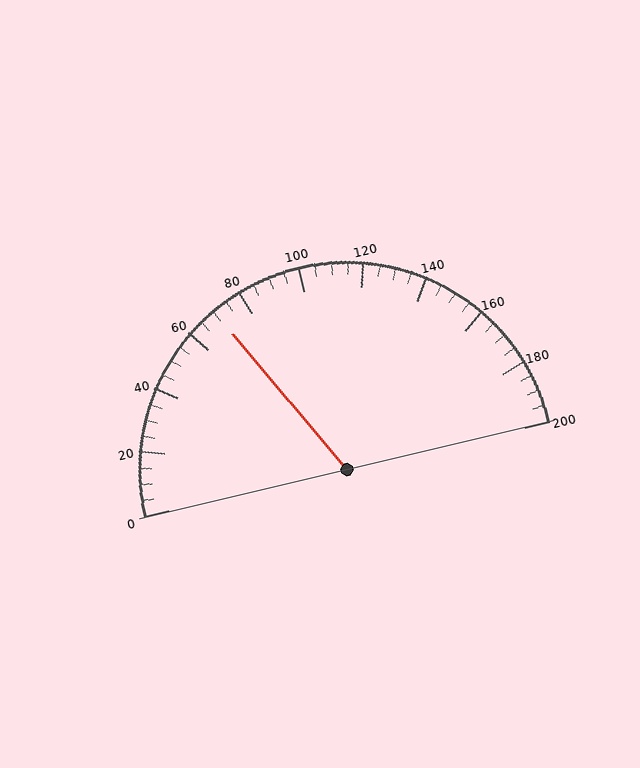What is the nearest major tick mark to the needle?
The nearest major tick mark is 80.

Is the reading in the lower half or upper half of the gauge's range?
The reading is in the lower half of the range (0 to 200).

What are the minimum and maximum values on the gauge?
The gauge ranges from 0 to 200.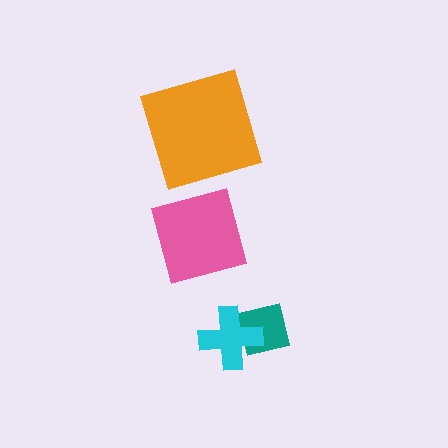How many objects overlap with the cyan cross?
1 object overlaps with the cyan cross.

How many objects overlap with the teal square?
1 object overlaps with the teal square.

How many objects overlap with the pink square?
0 objects overlap with the pink square.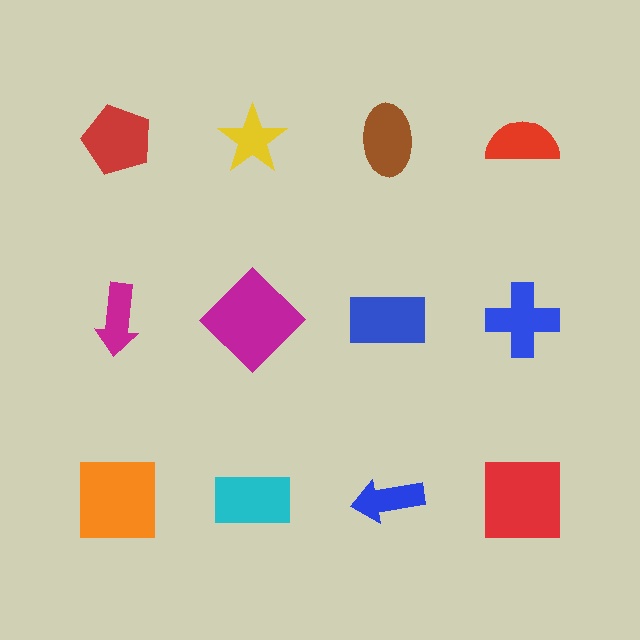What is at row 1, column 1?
A red pentagon.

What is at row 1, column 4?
A red semicircle.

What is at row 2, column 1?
A magenta arrow.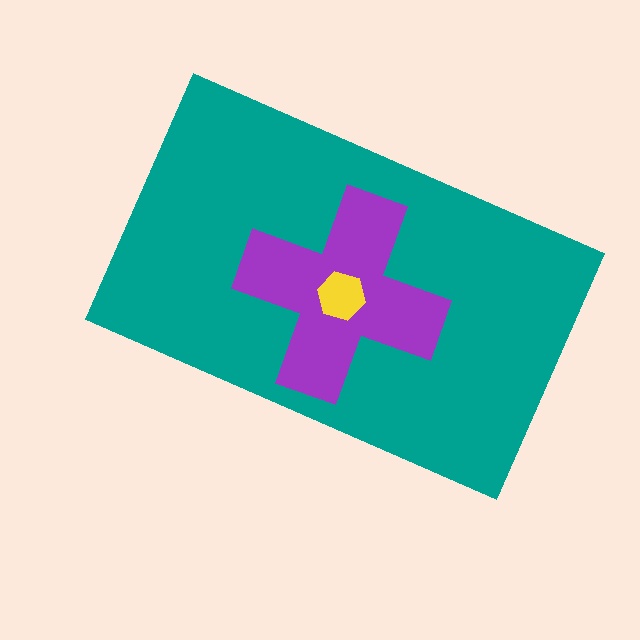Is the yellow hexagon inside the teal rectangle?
Yes.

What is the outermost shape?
The teal rectangle.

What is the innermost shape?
The yellow hexagon.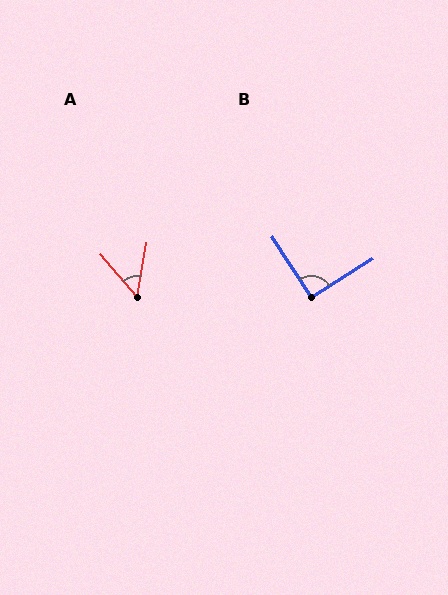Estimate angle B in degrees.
Approximately 91 degrees.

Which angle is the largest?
B, at approximately 91 degrees.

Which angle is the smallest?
A, at approximately 51 degrees.